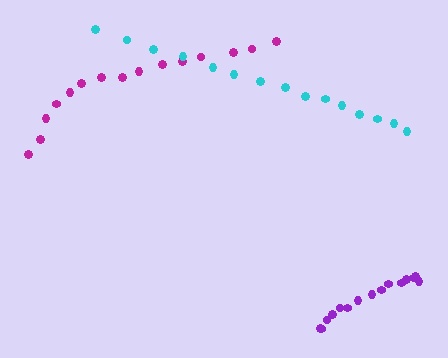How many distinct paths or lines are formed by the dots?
There are 3 distinct paths.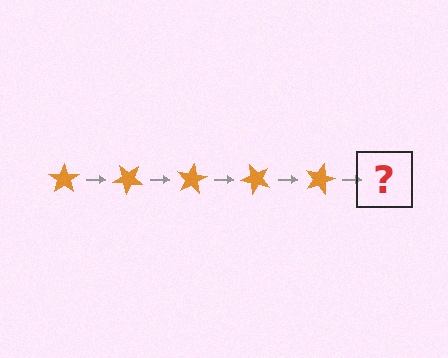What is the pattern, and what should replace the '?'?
The pattern is that the star rotates 40 degrees each step. The '?' should be an orange star rotated 200 degrees.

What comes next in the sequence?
The next element should be an orange star rotated 200 degrees.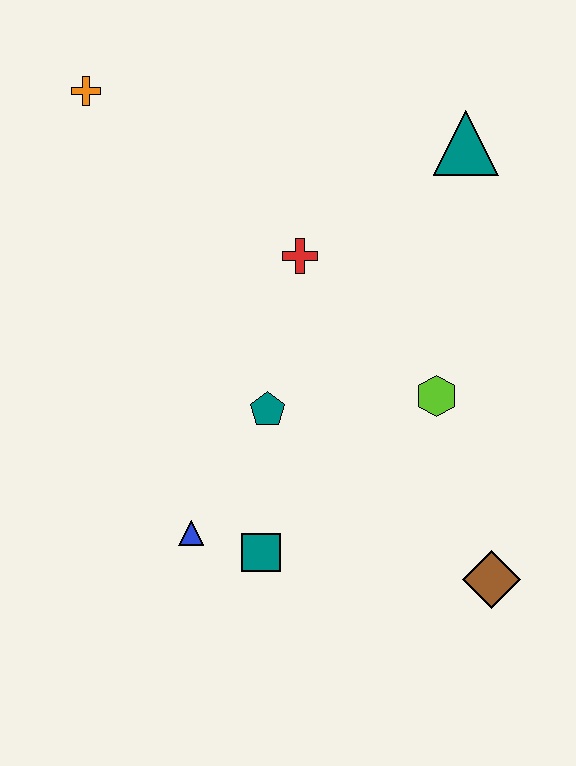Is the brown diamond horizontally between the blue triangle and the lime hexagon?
No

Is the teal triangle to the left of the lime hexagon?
No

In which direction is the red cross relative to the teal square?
The red cross is above the teal square.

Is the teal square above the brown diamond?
Yes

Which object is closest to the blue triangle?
The teal square is closest to the blue triangle.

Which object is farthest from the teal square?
The orange cross is farthest from the teal square.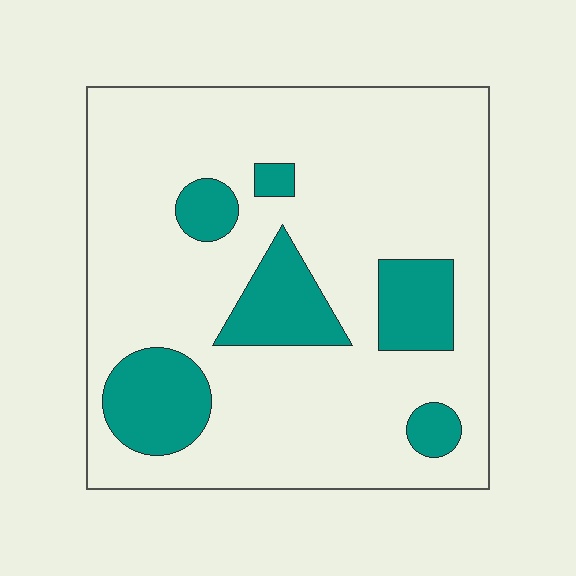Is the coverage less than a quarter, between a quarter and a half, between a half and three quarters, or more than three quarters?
Less than a quarter.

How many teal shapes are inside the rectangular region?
6.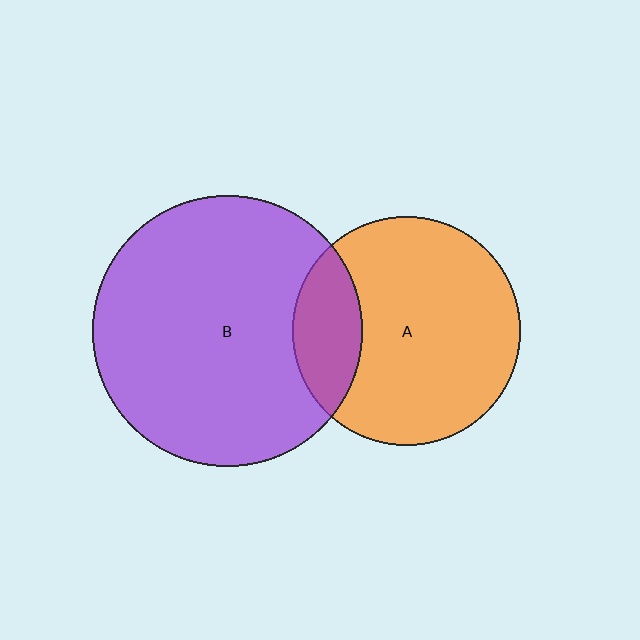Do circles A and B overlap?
Yes.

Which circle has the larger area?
Circle B (purple).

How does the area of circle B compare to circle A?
Approximately 1.4 times.